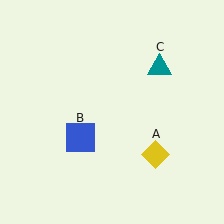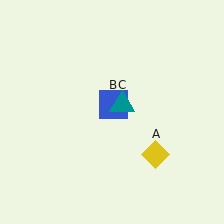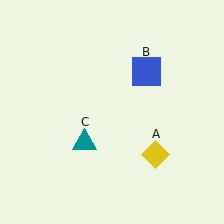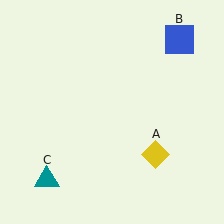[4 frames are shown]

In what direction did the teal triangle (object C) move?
The teal triangle (object C) moved down and to the left.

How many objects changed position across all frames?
2 objects changed position: blue square (object B), teal triangle (object C).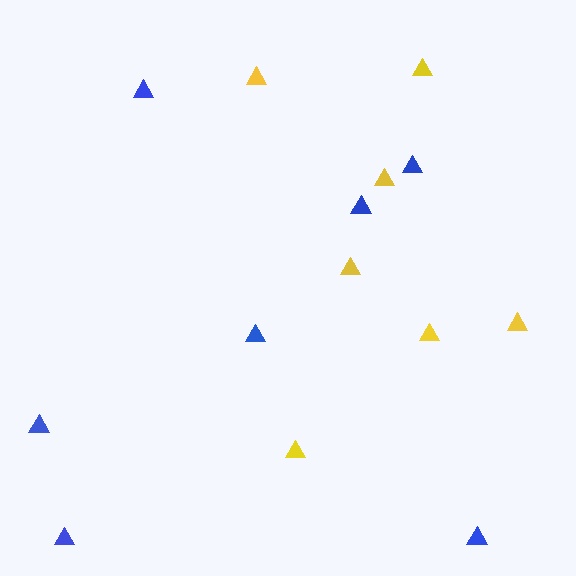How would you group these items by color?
There are 2 groups: one group of yellow triangles (7) and one group of blue triangles (7).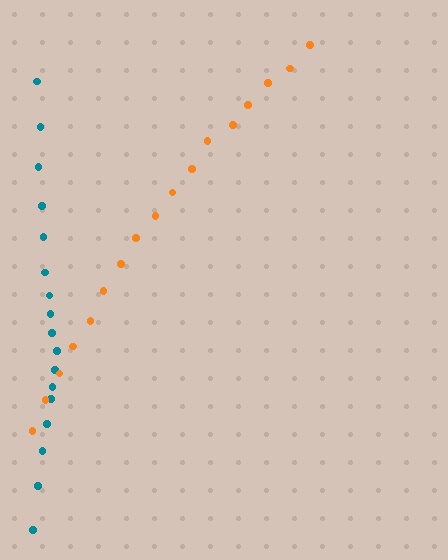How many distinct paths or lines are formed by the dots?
There are 2 distinct paths.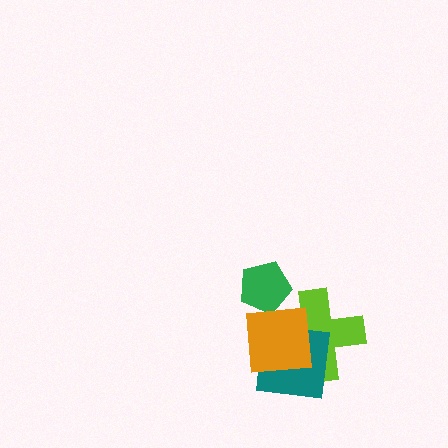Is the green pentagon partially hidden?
Yes, it is partially covered by another shape.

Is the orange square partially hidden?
No, no other shape covers it.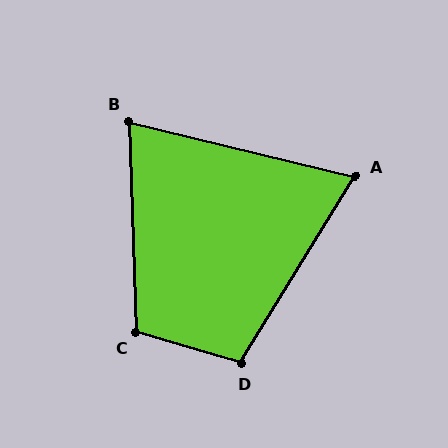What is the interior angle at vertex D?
Approximately 105 degrees (obtuse).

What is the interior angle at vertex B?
Approximately 75 degrees (acute).